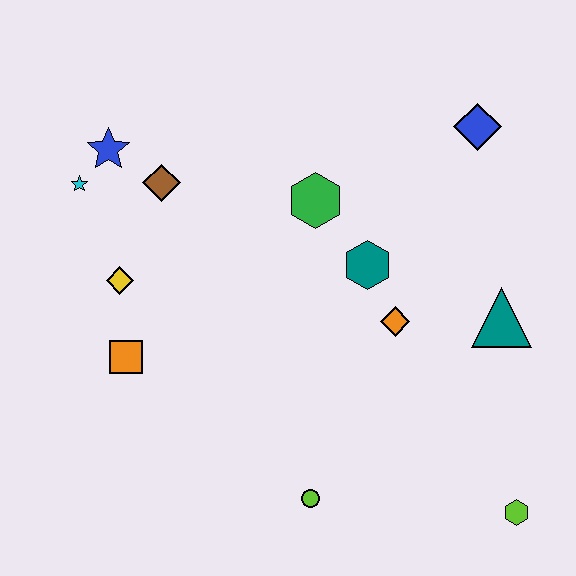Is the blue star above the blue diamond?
No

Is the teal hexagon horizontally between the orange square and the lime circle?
No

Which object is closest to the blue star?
The cyan star is closest to the blue star.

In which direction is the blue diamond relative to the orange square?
The blue diamond is to the right of the orange square.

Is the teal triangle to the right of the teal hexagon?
Yes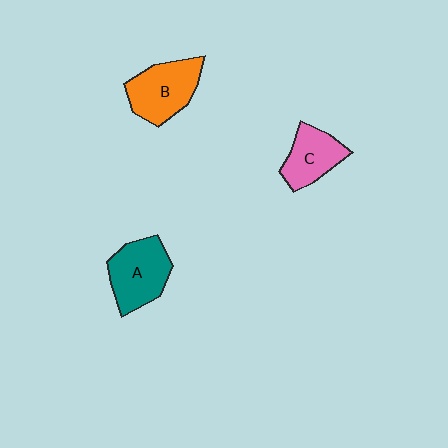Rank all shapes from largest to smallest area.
From largest to smallest: A (teal), B (orange), C (pink).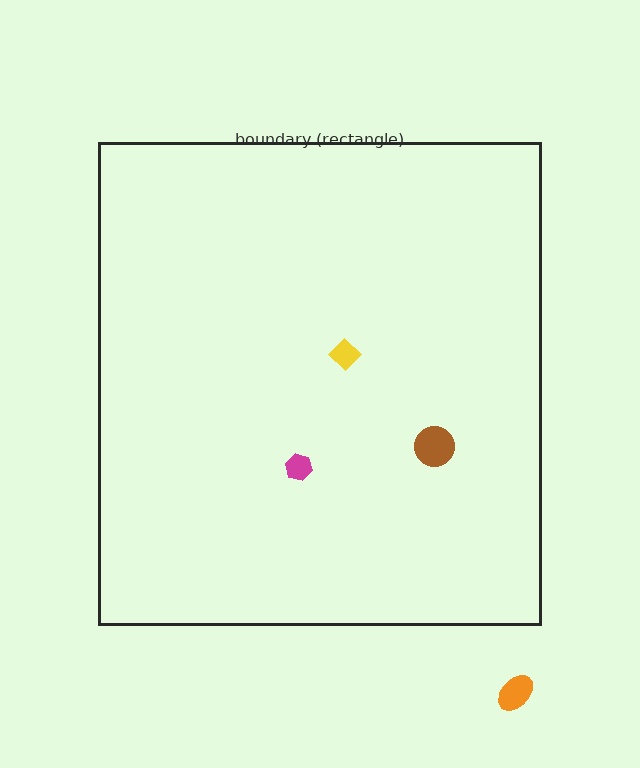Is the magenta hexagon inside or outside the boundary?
Inside.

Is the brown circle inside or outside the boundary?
Inside.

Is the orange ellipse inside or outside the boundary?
Outside.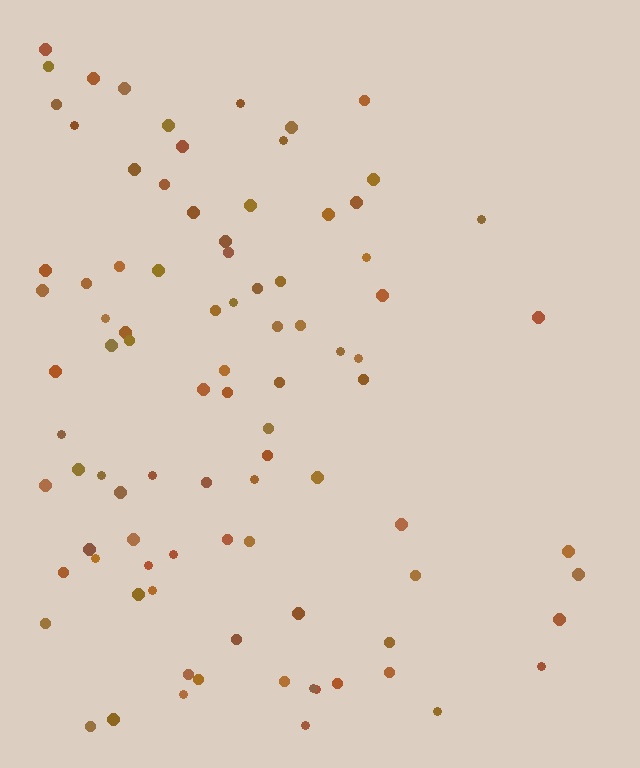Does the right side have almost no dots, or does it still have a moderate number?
Still a moderate number, just noticeably fewer than the left.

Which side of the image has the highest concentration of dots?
The left.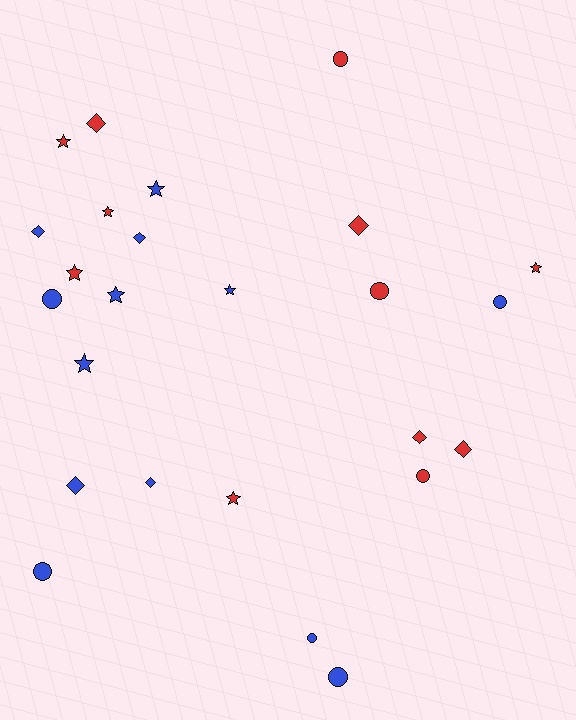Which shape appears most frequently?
Star, with 9 objects.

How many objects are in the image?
There are 25 objects.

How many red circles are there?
There are 3 red circles.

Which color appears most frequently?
Blue, with 13 objects.